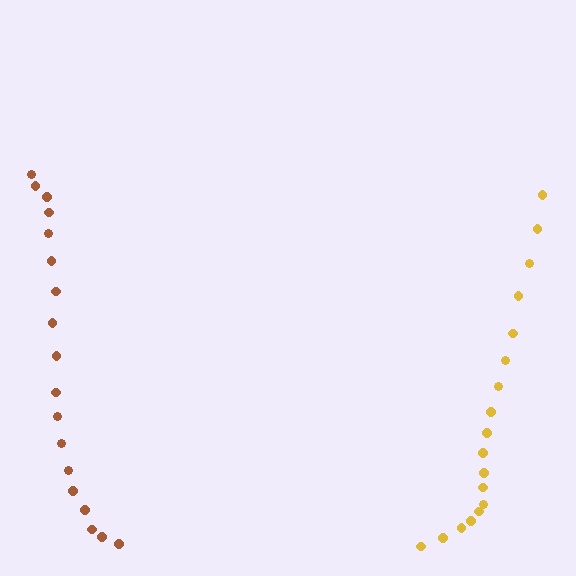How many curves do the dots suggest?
There are 2 distinct paths.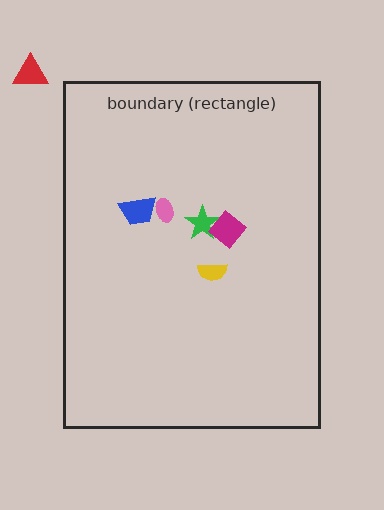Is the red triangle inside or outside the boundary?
Outside.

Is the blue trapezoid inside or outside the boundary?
Inside.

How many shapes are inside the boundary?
5 inside, 1 outside.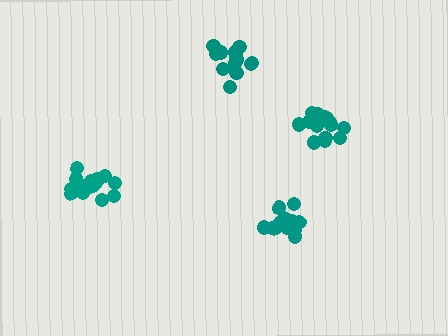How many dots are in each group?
Group 1: 12 dots, Group 2: 17 dots, Group 3: 16 dots, Group 4: 15 dots (60 total).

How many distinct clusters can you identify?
There are 4 distinct clusters.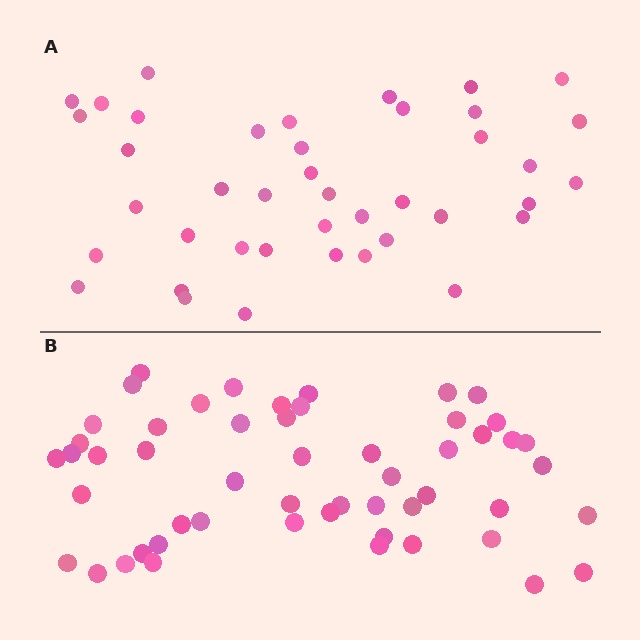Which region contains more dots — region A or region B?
Region B (the bottom region) has more dots.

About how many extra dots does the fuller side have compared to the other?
Region B has roughly 12 or so more dots than region A.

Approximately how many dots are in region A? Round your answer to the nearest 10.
About 40 dots. (The exact count is 41, which rounds to 40.)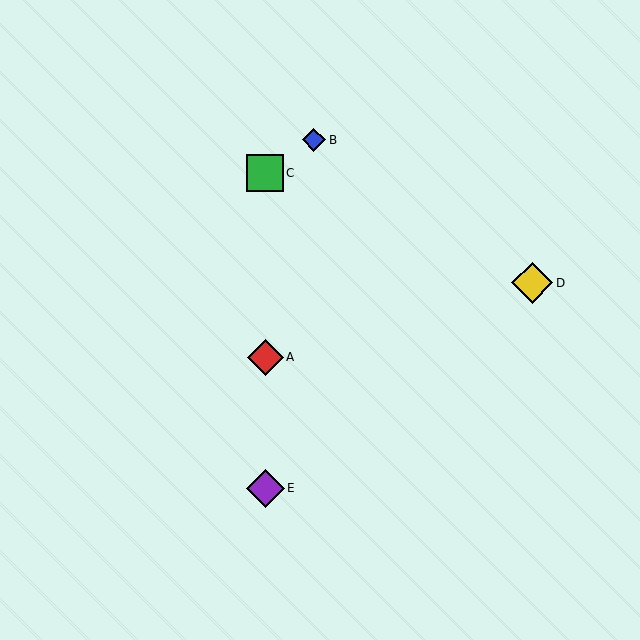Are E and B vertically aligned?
No, E is at x≈265 and B is at x≈314.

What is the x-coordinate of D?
Object D is at x≈532.